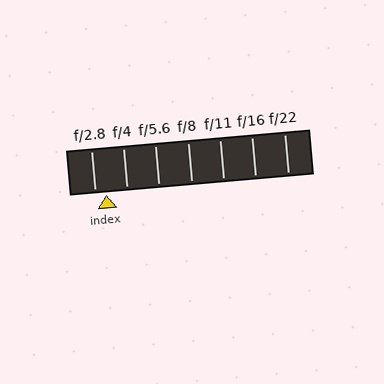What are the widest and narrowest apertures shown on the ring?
The widest aperture shown is f/2.8 and the narrowest is f/22.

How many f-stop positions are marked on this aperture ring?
There are 7 f-stop positions marked.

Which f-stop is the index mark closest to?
The index mark is closest to f/2.8.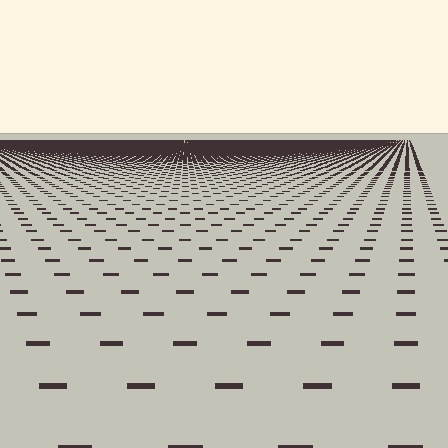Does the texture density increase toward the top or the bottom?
Density increases toward the top.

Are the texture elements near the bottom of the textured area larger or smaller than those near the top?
Larger. Near the bottom, elements are closer to the viewer and appear at a bigger on-screen size.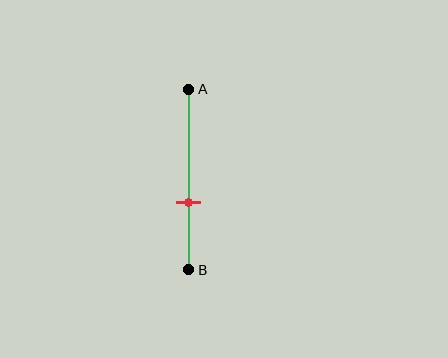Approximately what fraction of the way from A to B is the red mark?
The red mark is approximately 65% of the way from A to B.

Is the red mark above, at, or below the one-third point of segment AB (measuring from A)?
The red mark is below the one-third point of segment AB.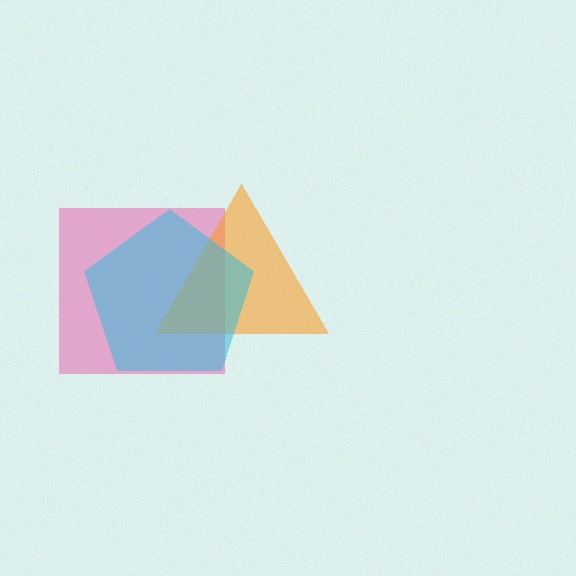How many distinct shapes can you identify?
There are 3 distinct shapes: a pink square, an orange triangle, a cyan pentagon.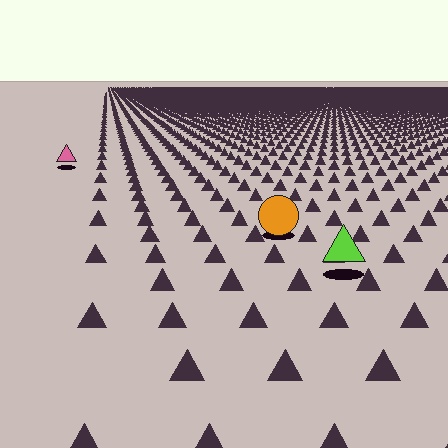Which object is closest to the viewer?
The lime triangle is closest. The texture marks near it are larger and more spread out.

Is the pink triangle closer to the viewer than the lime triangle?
No. The lime triangle is closer — you can tell from the texture gradient: the ground texture is coarser near it.